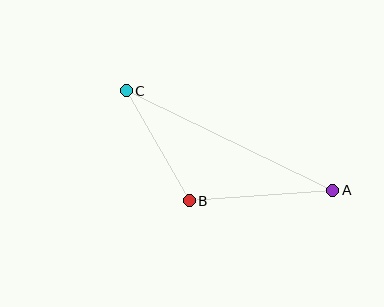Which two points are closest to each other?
Points B and C are closest to each other.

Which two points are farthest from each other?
Points A and C are farthest from each other.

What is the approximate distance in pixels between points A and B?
The distance between A and B is approximately 144 pixels.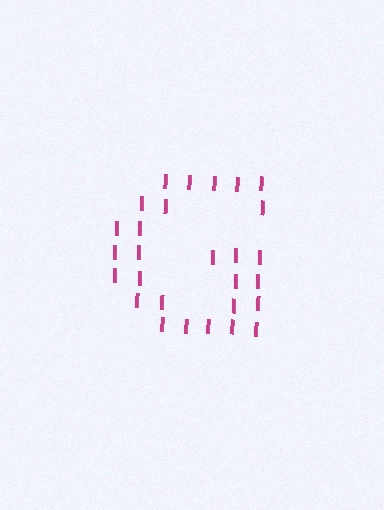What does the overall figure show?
The overall figure shows the letter G.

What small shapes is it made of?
It is made of small letter I's.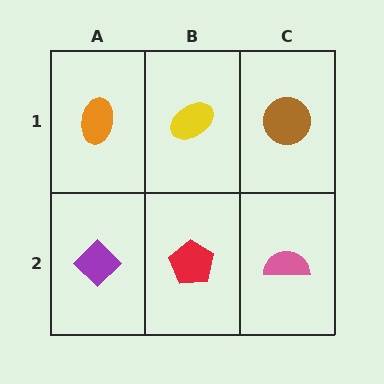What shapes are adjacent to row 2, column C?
A brown circle (row 1, column C), a red pentagon (row 2, column B).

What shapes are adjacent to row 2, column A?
An orange ellipse (row 1, column A), a red pentagon (row 2, column B).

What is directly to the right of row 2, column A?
A red pentagon.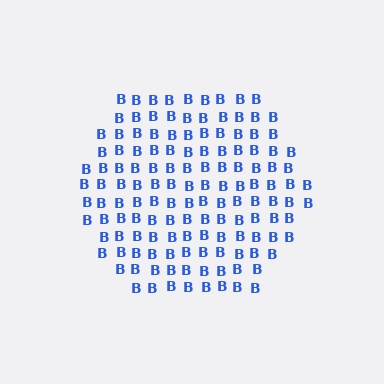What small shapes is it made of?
It is made of small letter B's.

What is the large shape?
The large shape is a hexagon.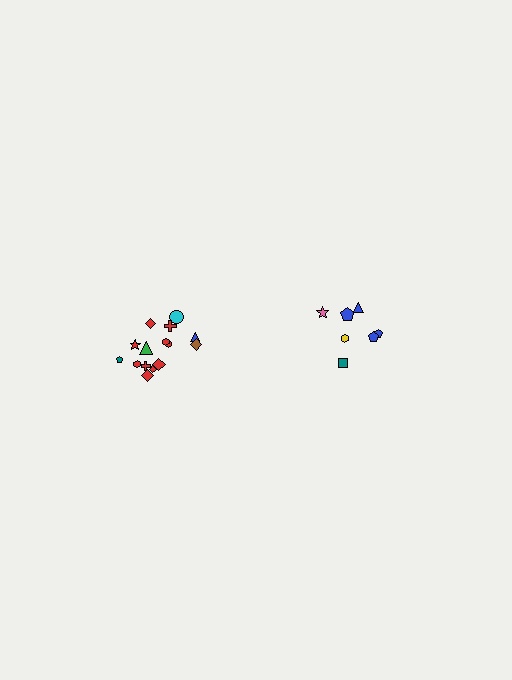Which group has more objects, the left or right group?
The left group.